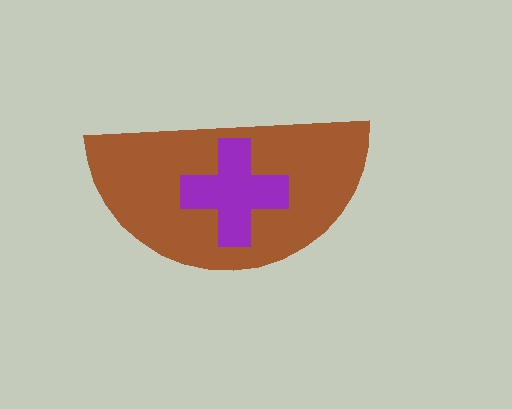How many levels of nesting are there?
2.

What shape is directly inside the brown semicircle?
The purple cross.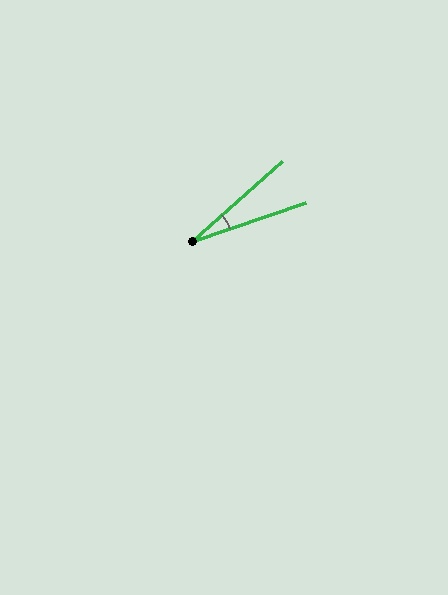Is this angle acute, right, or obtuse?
It is acute.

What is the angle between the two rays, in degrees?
Approximately 23 degrees.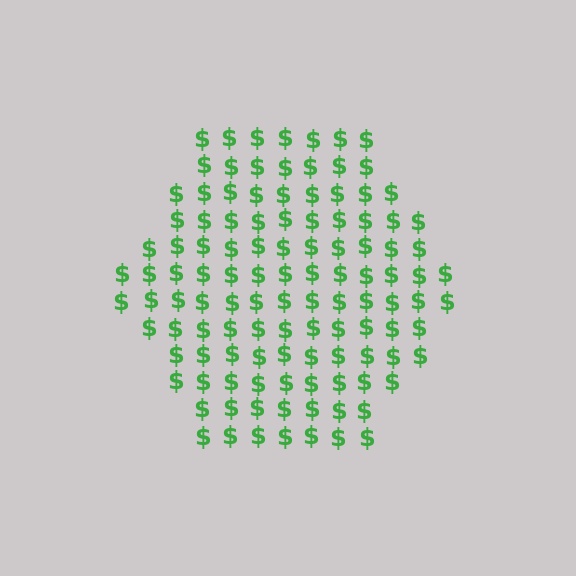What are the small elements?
The small elements are dollar signs.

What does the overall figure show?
The overall figure shows a hexagon.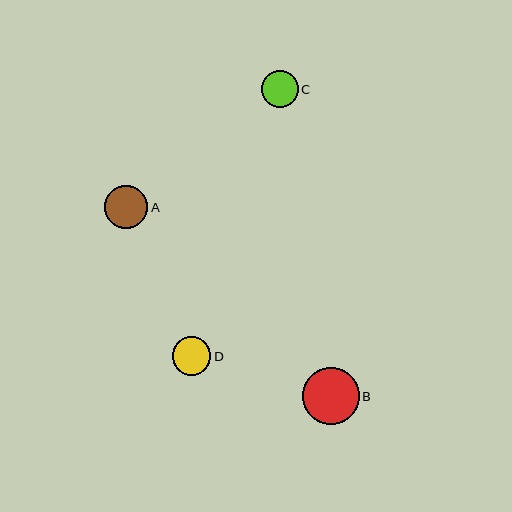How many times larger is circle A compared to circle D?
Circle A is approximately 1.1 times the size of circle D.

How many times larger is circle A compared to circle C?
Circle A is approximately 1.2 times the size of circle C.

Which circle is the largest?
Circle B is the largest with a size of approximately 57 pixels.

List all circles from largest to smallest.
From largest to smallest: B, A, D, C.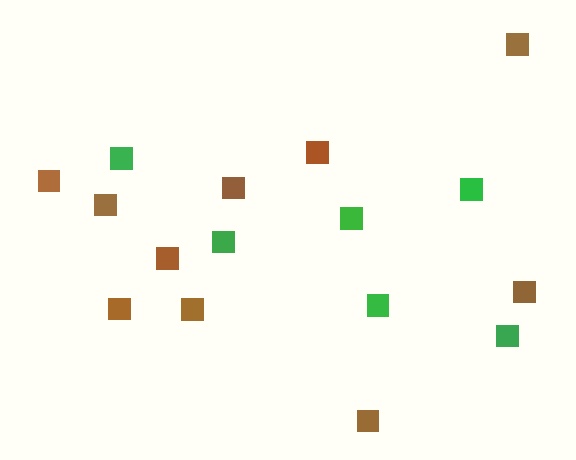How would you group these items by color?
There are 2 groups: one group of green squares (6) and one group of brown squares (10).